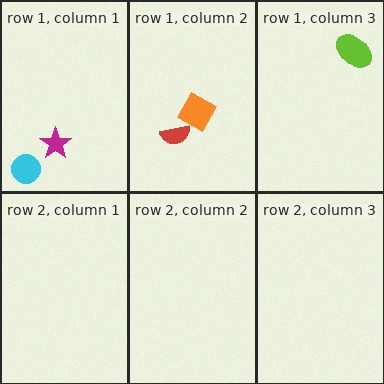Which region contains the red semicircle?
The row 1, column 2 region.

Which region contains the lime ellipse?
The row 1, column 3 region.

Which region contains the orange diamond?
The row 1, column 2 region.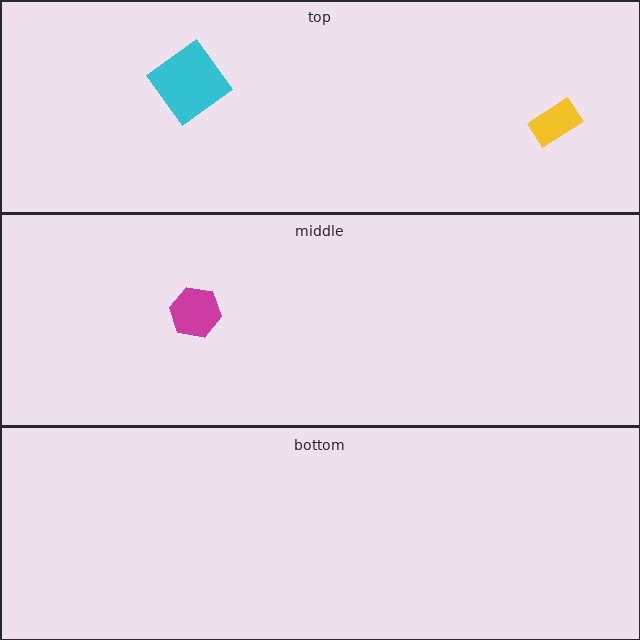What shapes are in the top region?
The yellow rectangle, the cyan diamond.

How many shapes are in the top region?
2.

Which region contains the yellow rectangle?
The top region.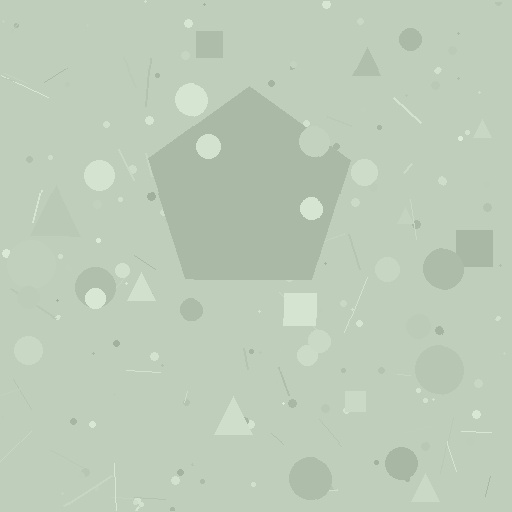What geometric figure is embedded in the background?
A pentagon is embedded in the background.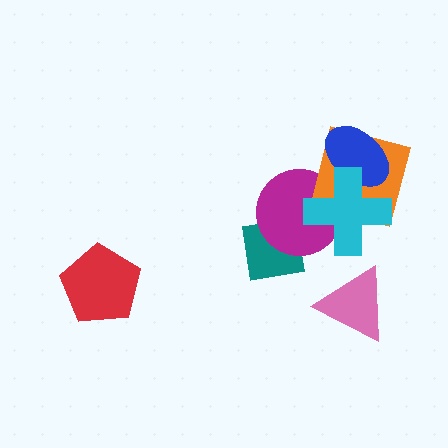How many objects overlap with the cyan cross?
3 objects overlap with the cyan cross.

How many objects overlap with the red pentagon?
0 objects overlap with the red pentagon.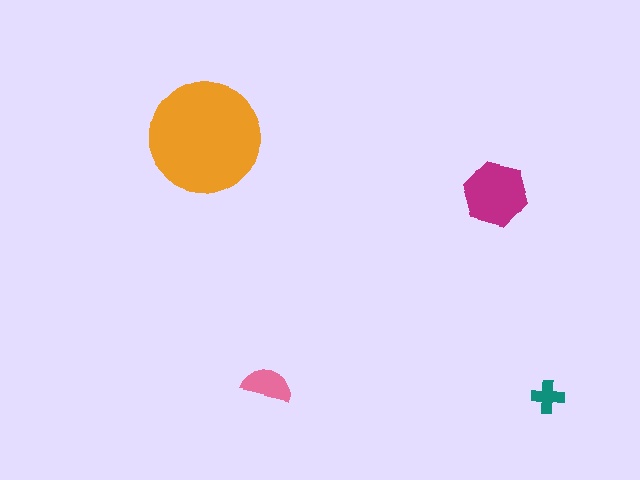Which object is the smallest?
The teal cross.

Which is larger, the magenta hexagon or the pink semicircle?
The magenta hexagon.